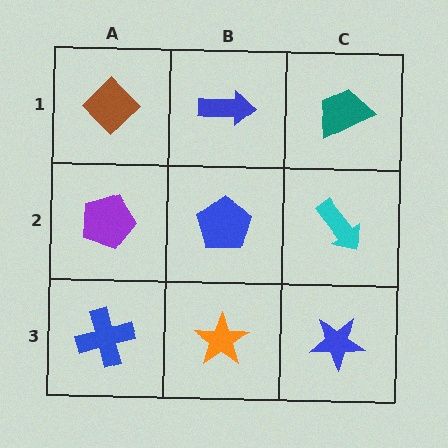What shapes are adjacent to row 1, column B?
A blue pentagon (row 2, column B), a brown diamond (row 1, column A), a teal trapezoid (row 1, column C).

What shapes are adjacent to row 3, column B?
A blue pentagon (row 2, column B), a blue cross (row 3, column A), a blue star (row 3, column C).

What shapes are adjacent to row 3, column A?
A purple pentagon (row 2, column A), an orange star (row 3, column B).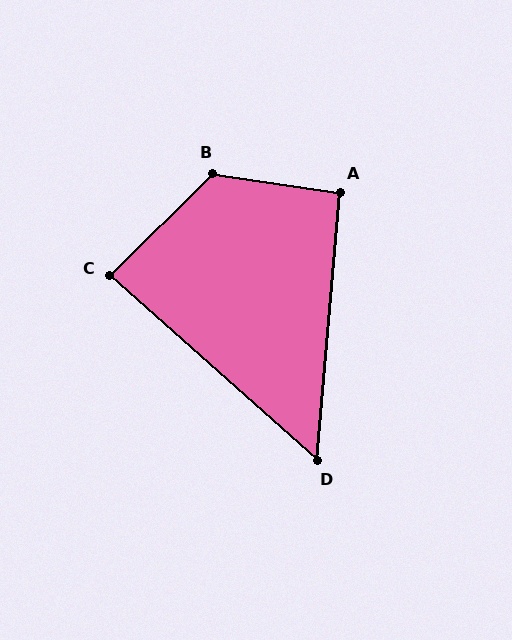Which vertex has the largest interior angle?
B, at approximately 127 degrees.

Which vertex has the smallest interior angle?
D, at approximately 53 degrees.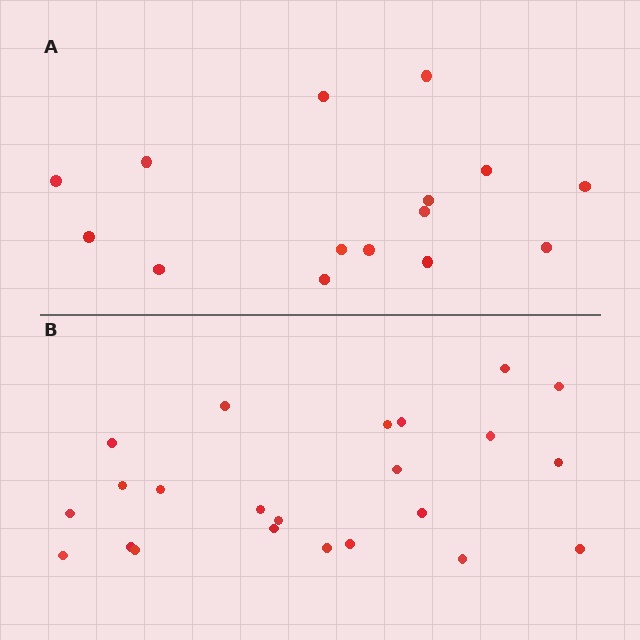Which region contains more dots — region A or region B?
Region B (the bottom region) has more dots.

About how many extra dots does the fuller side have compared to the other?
Region B has roughly 8 or so more dots than region A.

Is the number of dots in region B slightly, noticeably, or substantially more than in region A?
Region B has substantially more. The ratio is roughly 1.5 to 1.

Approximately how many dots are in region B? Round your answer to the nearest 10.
About 20 dots. (The exact count is 23, which rounds to 20.)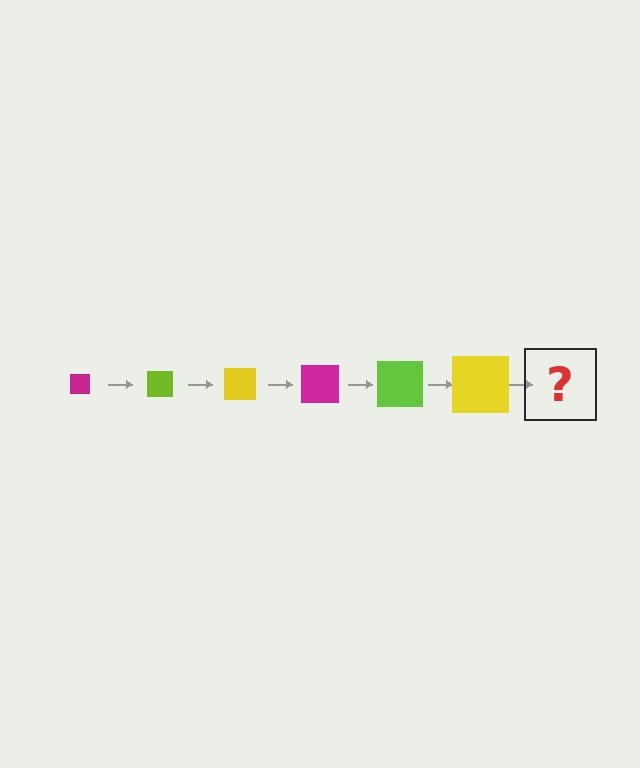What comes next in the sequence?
The next element should be a magenta square, larger than the previous one.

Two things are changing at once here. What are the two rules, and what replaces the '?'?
The two rules are that the square grows larger each step and the color cycles through magenta, lime, and yellow. The '?' should be a magenta square, larger than the previous one.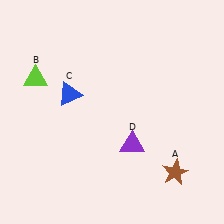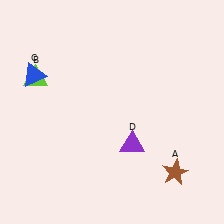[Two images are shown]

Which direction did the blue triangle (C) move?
The blue triangle (C) moved left.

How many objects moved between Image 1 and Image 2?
1 object moved between the two images.